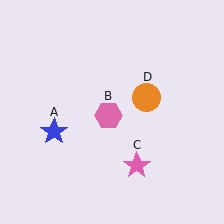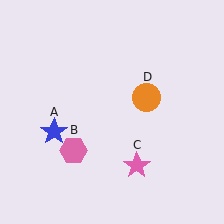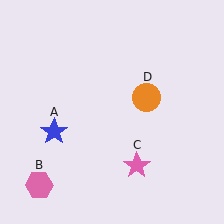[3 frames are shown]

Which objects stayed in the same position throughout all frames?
Blue star (object A) and pink star (object C) and orange circle (object D) remained stationary.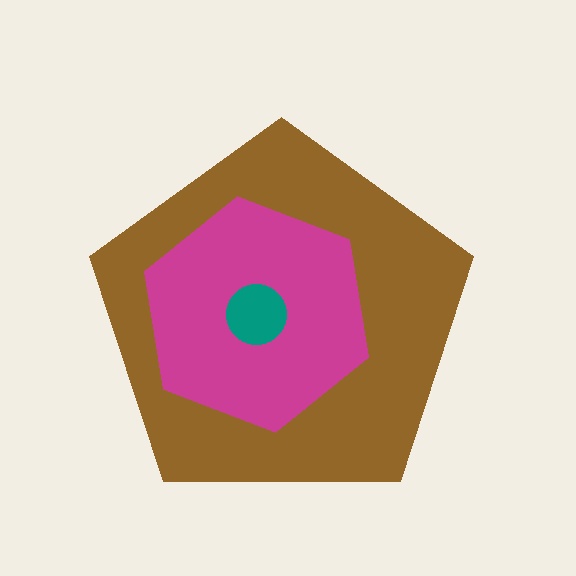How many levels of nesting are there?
3.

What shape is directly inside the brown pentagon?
The magenta hexagon.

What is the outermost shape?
The brown pentagon.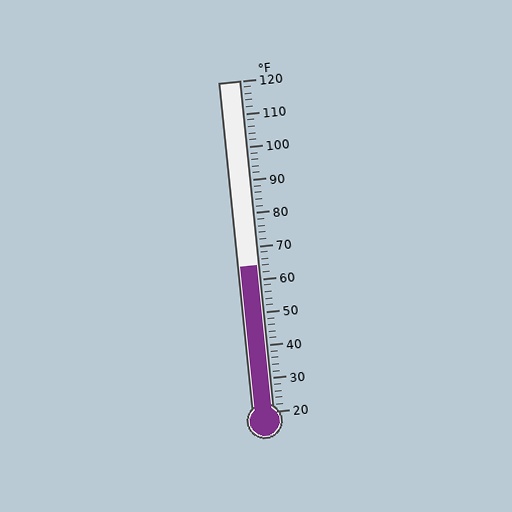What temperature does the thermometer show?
The thermometer shows approximately 64°F.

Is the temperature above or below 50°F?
The temperature is above 50°F.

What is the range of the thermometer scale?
The thermometer scale ranges from 20°F to 120°F.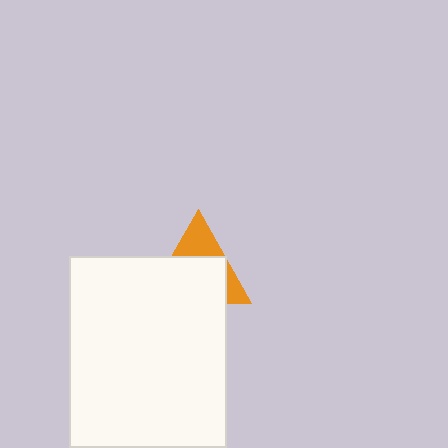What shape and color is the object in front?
The object in front is a white rectangle.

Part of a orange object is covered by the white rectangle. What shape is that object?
It is a triangle.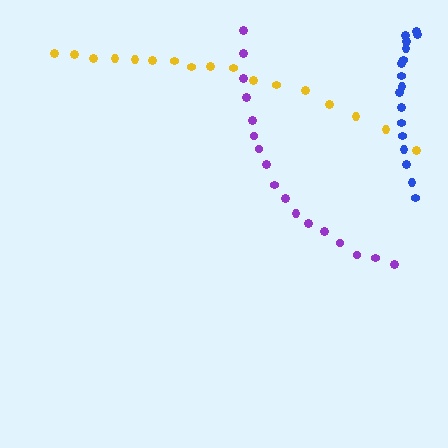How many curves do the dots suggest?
There are 3 distinct paths.